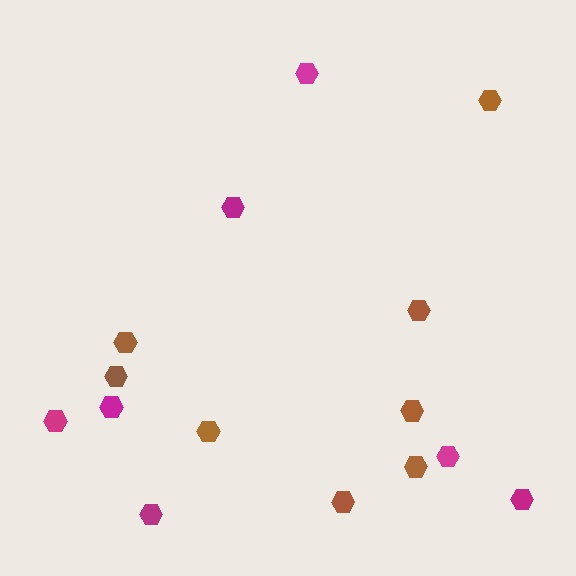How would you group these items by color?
There are 2 groups: one group of magenta hexagons (7) and one group of brown hexagons (8).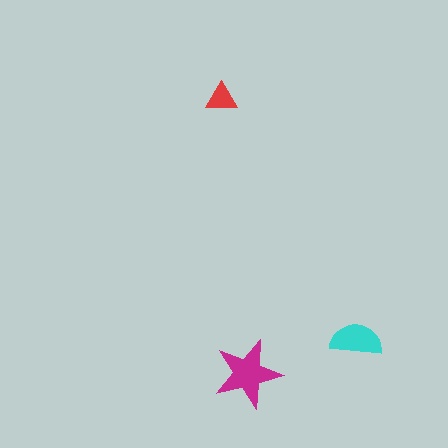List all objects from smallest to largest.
The red triangle, the cyan semicircle, the magenta star.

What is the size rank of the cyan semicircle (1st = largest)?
2nd.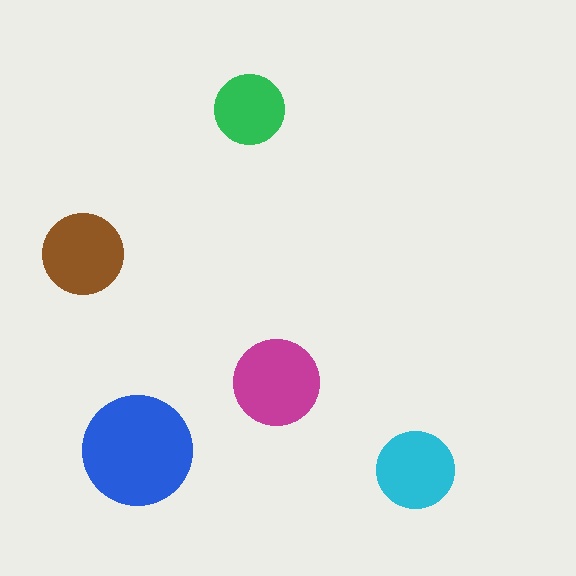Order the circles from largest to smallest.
the blue one, the magenta one, the brown one, the cyan one, the green one.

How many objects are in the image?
There are 5 objects in the image.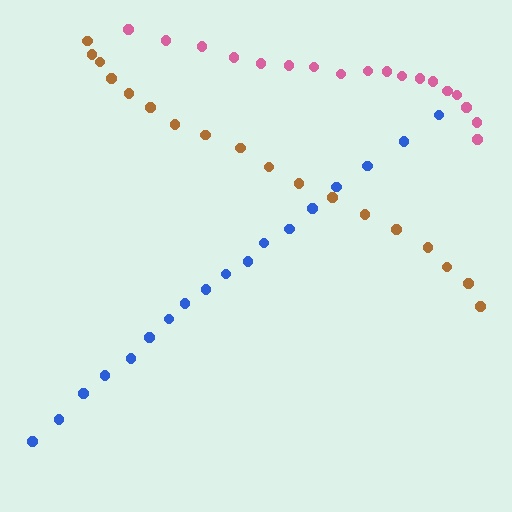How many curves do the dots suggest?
There are 3 distinct paths.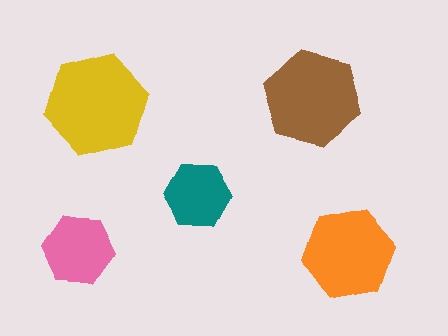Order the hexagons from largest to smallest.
the yellow one, the brown one, the orange one, the pink one, the teal one.